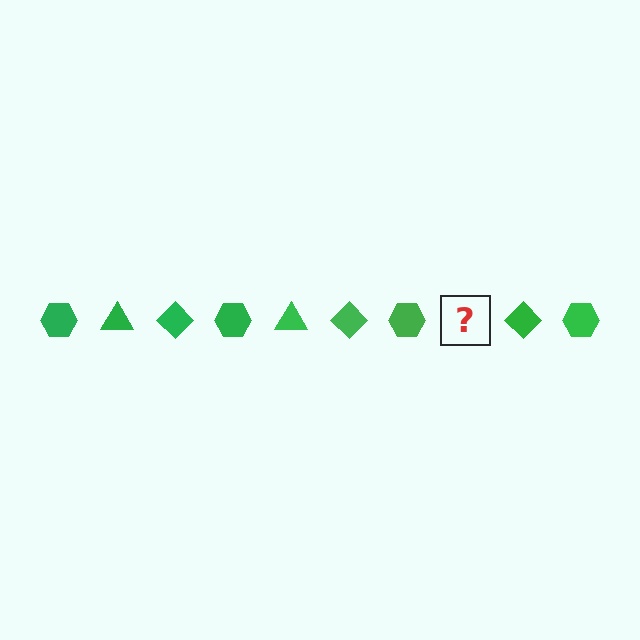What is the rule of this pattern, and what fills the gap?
The rule is that the pattern cycles through hexagon, triangle, diamond shapes in green. The gap should be filled with a green triangle.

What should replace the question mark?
The question mark should be replaced with a green triangle.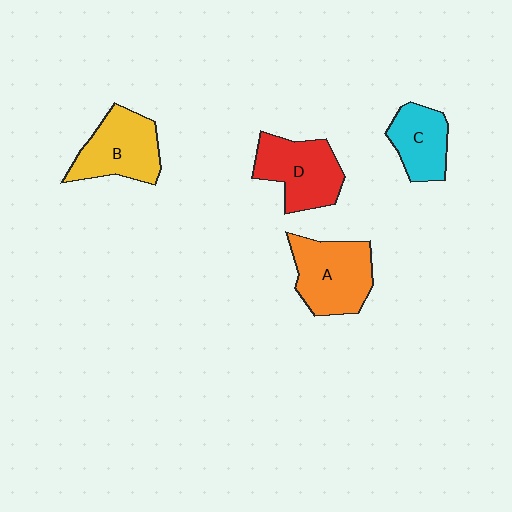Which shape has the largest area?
Shape A (orange).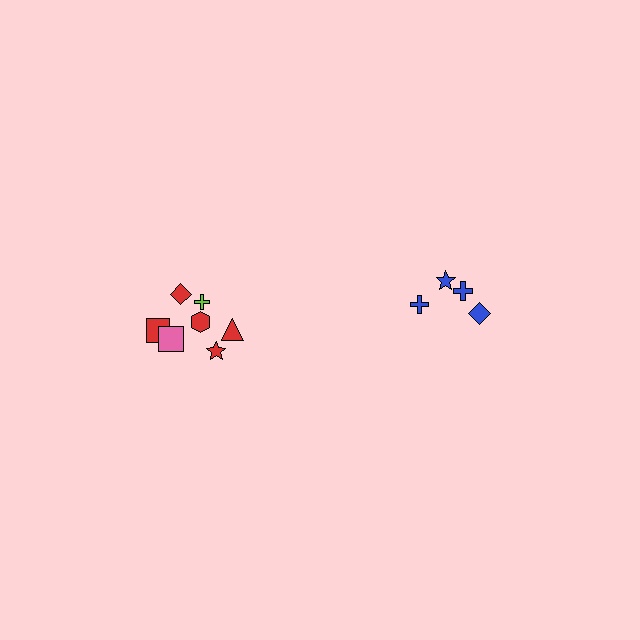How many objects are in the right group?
There are 4 objects.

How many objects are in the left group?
There are 7 objects.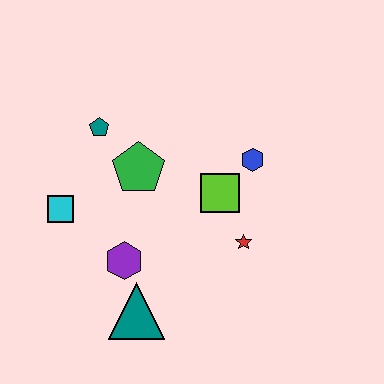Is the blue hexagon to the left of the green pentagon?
No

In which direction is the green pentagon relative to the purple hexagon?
The green pentagon is above the purple hexagon.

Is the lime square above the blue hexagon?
No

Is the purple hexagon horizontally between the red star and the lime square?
No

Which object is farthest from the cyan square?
The blue hexagon is farthest from the cyan square.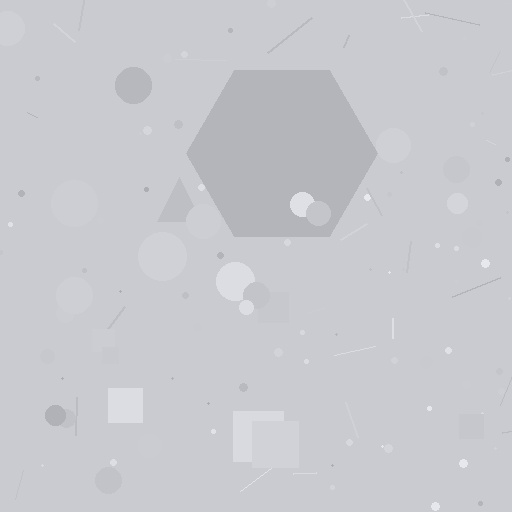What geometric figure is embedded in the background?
A hexagon is embedded in the background.